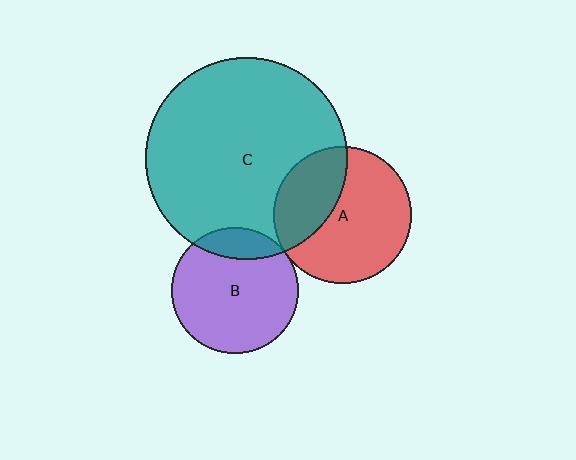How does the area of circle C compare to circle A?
Approximately 2.2 times.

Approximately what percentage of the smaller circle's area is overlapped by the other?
Approximately 35%.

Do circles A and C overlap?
Yes.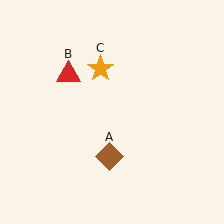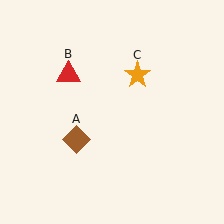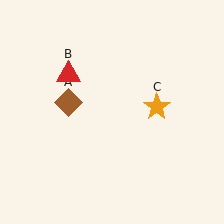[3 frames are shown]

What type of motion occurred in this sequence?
The brown diamond (object A), orange star (object C) rotated clockwise around the center of the scene.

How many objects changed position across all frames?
2 objects changed position: brown diamond (object A), orange star (object C).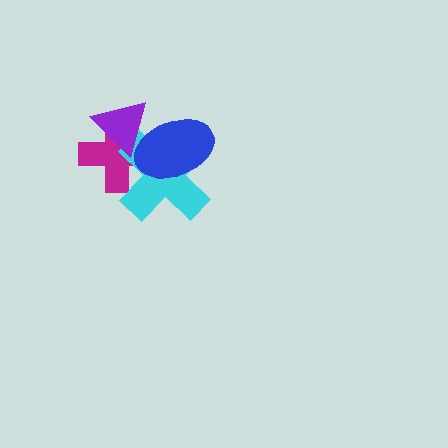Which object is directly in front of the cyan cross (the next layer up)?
The blue ellipse is directly in front of the cyan cross.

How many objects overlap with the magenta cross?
3 objects overlap with the magenta cross.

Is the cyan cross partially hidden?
Yes, it is partially covered by another shape.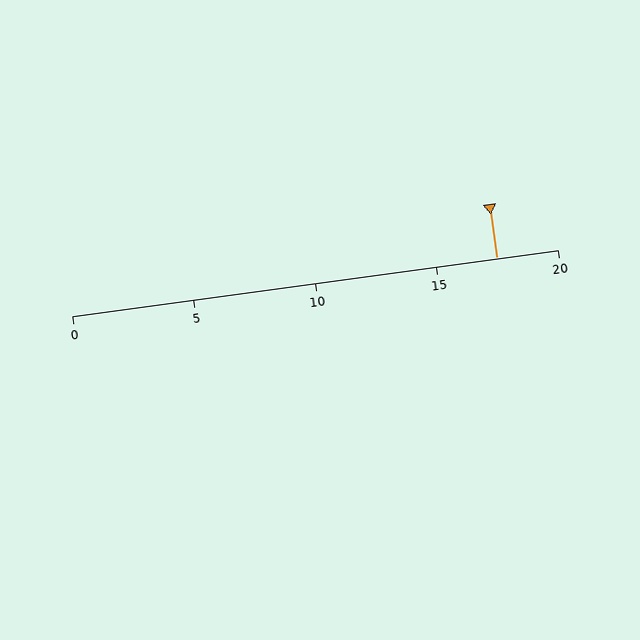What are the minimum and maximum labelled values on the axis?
The axis runs from 0 to 20.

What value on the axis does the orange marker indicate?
The marker indicates approximately 17.5.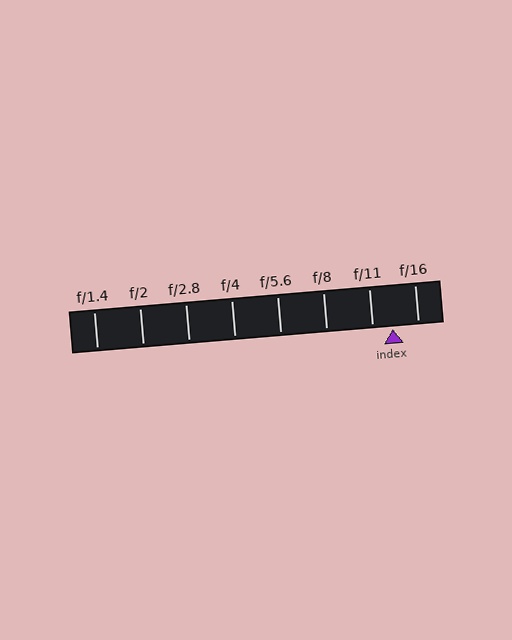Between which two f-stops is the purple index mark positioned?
The index mark is between f/11 and f/16.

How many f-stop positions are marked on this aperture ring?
There are 8 f-stop positions marked.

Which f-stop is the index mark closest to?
The index mark is closest to f/11.